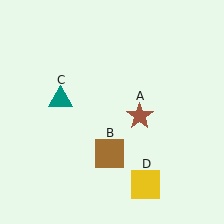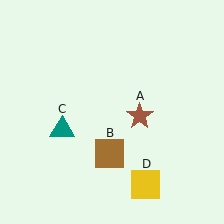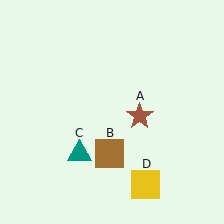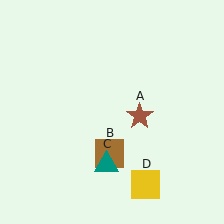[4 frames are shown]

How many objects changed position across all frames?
1 object changed position: teal triangle (object C).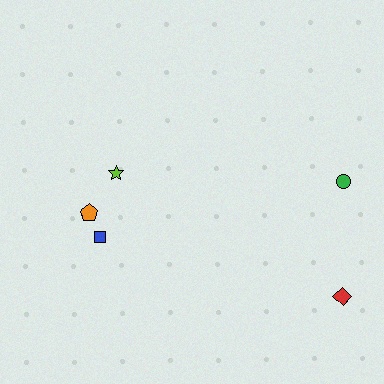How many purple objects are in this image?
There are no purple objects.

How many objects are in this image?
There are 5 objects.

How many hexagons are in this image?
There are no hexagons.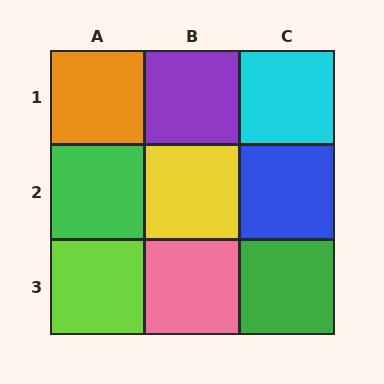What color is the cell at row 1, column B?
Purple.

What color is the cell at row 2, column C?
Blue.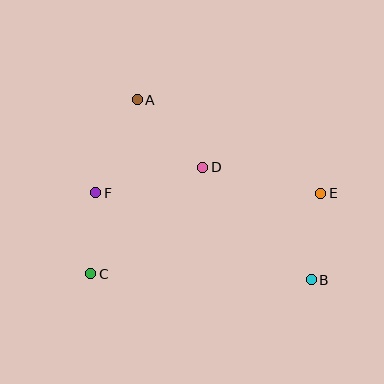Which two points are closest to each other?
Points C and F are closest to each other.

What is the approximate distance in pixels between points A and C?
The distance between A and C is approximately 180 pixels.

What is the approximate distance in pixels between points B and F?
The distance between B and F is approximately 232 pixels.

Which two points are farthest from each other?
Points A and B are farthest from each other.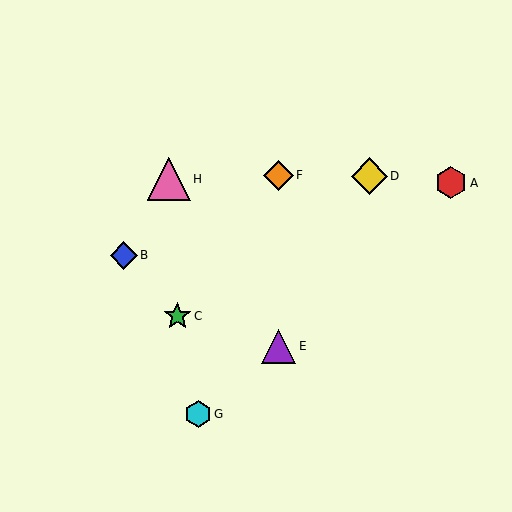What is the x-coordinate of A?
Object A is at x≈451.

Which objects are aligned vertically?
Objects E, F are aligned vertically.